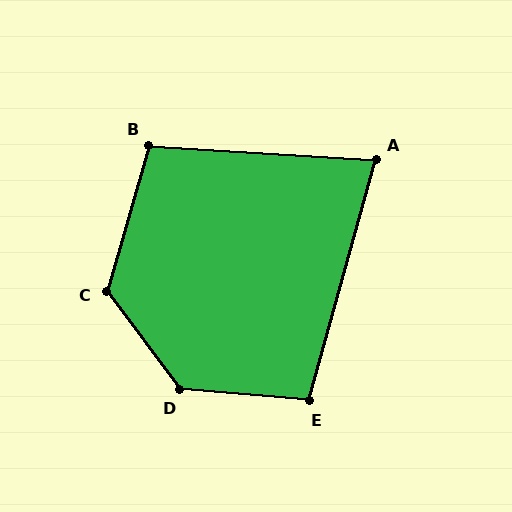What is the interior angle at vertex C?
Approximately 127 degrees (obtuse).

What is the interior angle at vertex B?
Approximately 103 degrees (obtuse).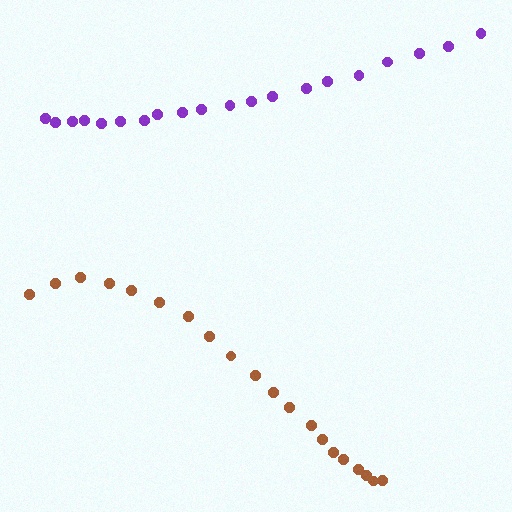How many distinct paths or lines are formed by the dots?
There are 2 distinct paths.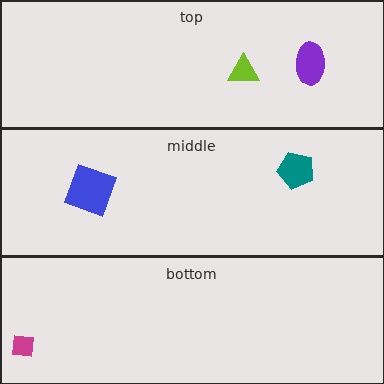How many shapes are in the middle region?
2.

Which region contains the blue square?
The middle region.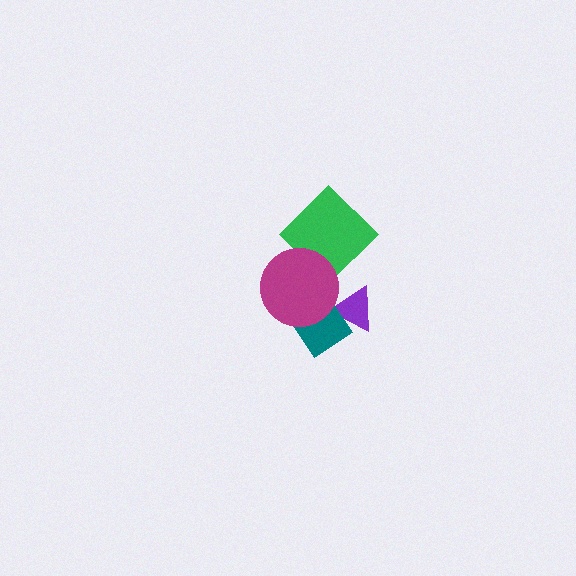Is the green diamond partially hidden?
Yes, it is partially covered by another shape.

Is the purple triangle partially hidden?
Yes, it is partially covered by another shape.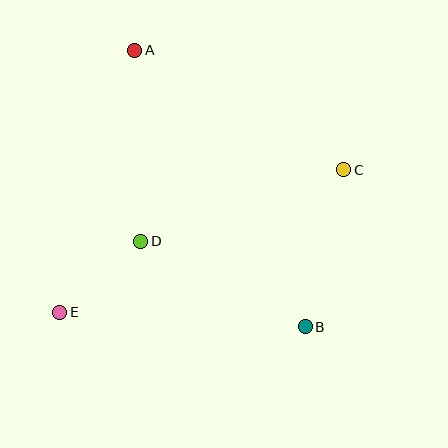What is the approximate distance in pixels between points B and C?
The distance between B and C is approximately 161 pixels.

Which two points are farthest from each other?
Points A and B are farthest from each other.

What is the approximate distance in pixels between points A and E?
The distance between A and E is approximately 273 pixels.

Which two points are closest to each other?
Points D and E are closest to each other.